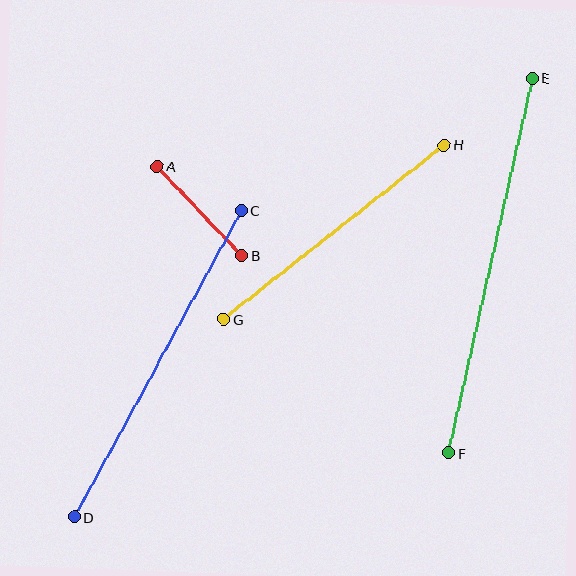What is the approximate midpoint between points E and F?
The midpoint is at approximately (490, 266) pixels.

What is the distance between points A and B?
The distance is approximately 123 pixels.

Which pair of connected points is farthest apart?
Points E and F are farthest apart.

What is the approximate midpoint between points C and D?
The midpoint is at approximately (158, 364) pixels.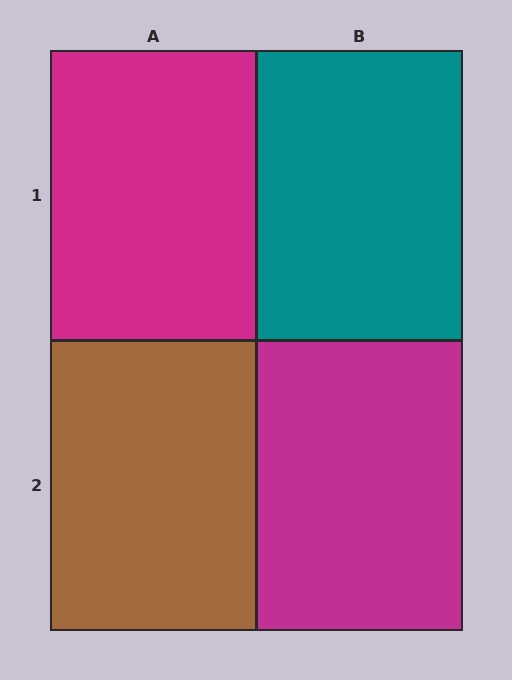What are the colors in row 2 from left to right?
Brown, magenta.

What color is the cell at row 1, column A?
Magenta.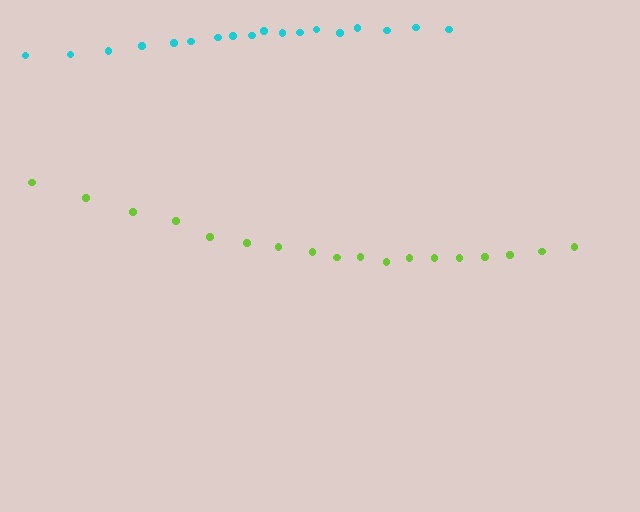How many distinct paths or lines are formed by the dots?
There are 2 distinct paths.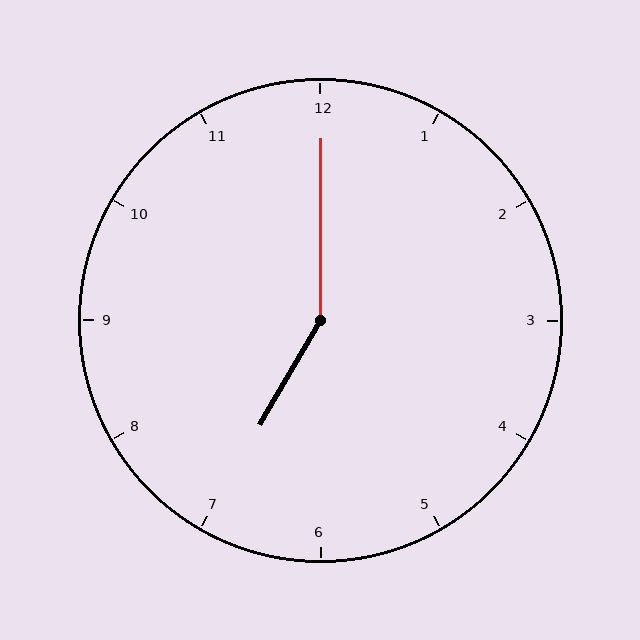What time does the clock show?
7:00.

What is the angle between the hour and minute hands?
Approximately 150 degrees.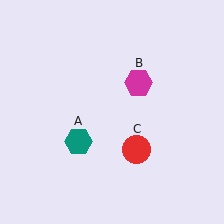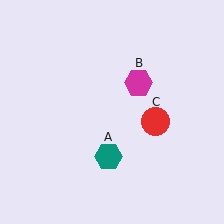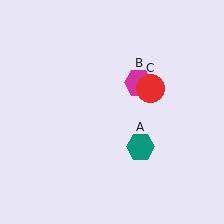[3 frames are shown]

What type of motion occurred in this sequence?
The teal hexagon (object A), red circle (object C) rotated counterclockwise around the center of the scene.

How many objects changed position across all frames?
2 objects changed position: teal hexagon (object A), red circle (object C).